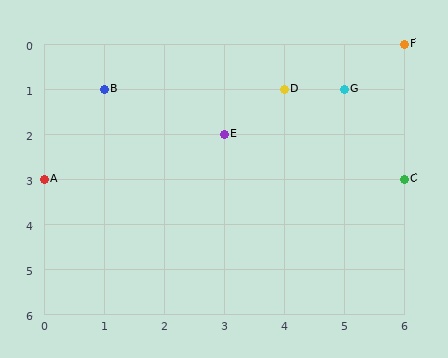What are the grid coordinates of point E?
Point E is at grid coordinates (3, 2).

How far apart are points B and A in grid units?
Points B and A are 1 column and 2 rows apart (about 2.2 grid units diagonally).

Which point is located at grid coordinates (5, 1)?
Point G is at (5, 1).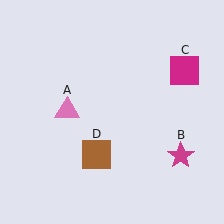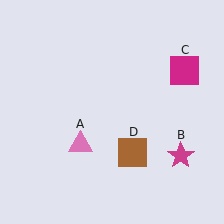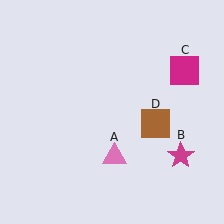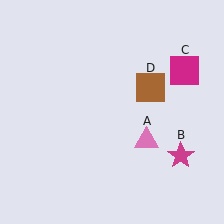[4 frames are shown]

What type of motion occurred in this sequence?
The pink triangle (object A), brown square (object D) rotated counterclockwise around the center of the scene.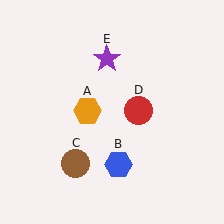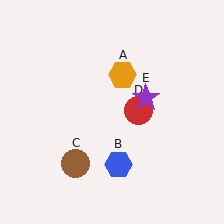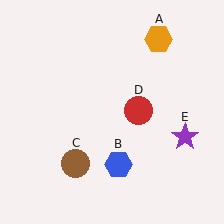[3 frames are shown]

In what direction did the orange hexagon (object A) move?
The orange hexagon (object A) moved up and to the right.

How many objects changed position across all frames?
2 objects changed position: orange hexagon (object A), purple star (object E).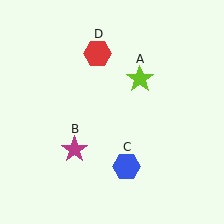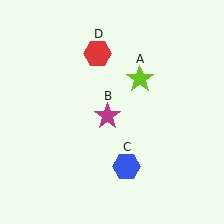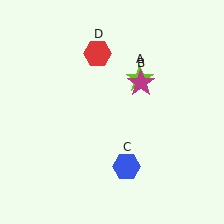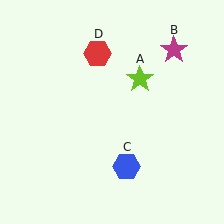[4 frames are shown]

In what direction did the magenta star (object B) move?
The magenta star (object B) moved up and to the right.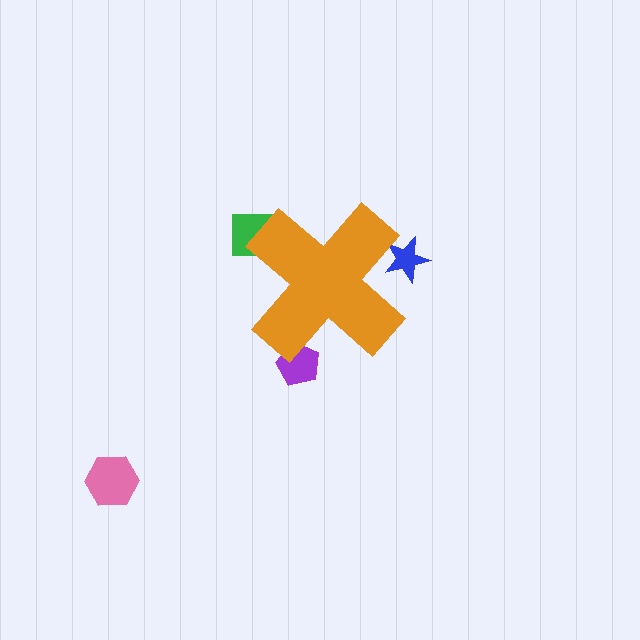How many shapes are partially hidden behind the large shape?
3 shapes are partially hidden.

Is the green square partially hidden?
Yes, the green square is partially hidden behind the orange cross.